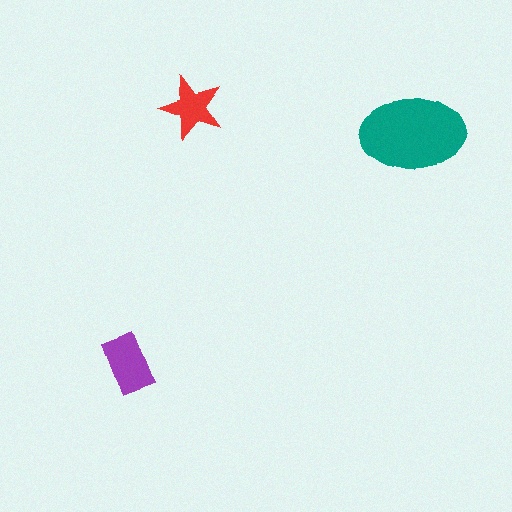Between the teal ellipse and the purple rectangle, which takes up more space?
The teal ellipse.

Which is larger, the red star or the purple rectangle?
The purple rectangle.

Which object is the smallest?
The red star.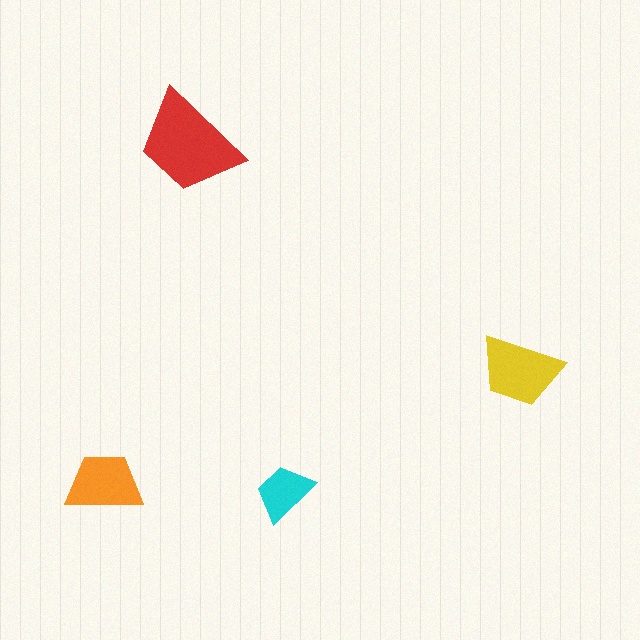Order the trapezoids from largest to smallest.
the red one, the yellow one, the orange one, the cyan one.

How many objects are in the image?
There are 4 objects in the image.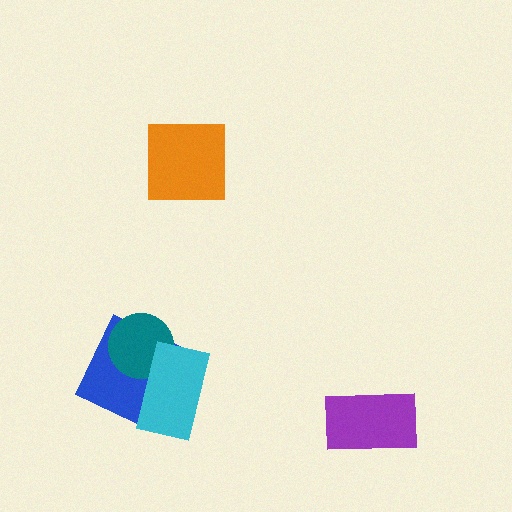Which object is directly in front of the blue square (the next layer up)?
The teal circle is directly in front of the blue square.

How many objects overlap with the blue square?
2 objects overlap with the blue square.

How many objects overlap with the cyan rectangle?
2 objects overlap with the cyan rectangle.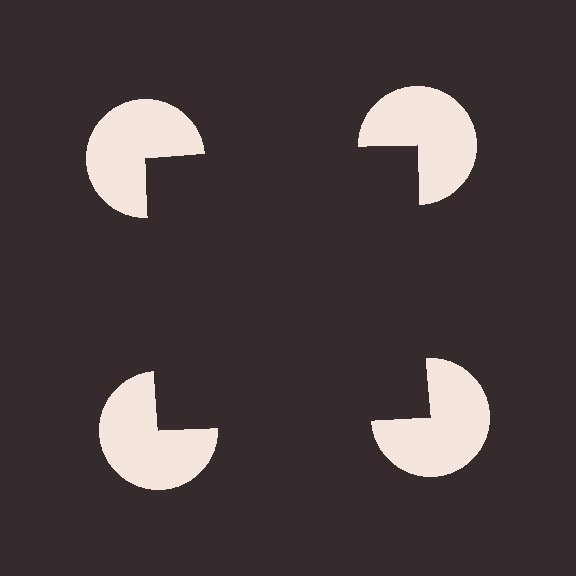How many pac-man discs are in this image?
There are 4 — one at each vertex of the illusory square.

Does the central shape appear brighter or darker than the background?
It typically appears slightly darker than the background, even though no actual brightness change is drawn.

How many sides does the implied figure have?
4 sides.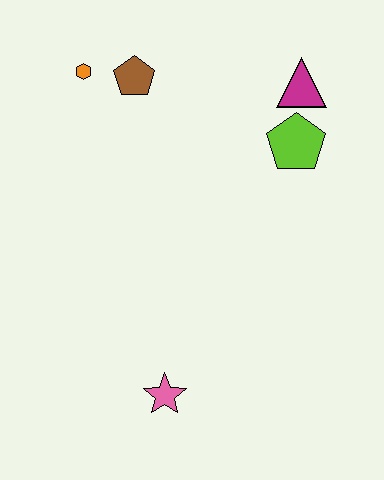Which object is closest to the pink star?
The lime pentagon is closest to the pink star.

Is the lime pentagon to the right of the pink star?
Yes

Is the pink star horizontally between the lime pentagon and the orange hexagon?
Yes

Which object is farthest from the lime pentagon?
The pink star is farthest from the lime pentagon.